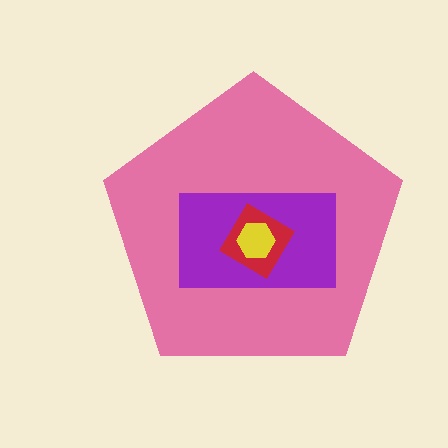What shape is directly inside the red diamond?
The yellow hexagon.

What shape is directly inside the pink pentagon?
The purple rectangle.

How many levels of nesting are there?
4.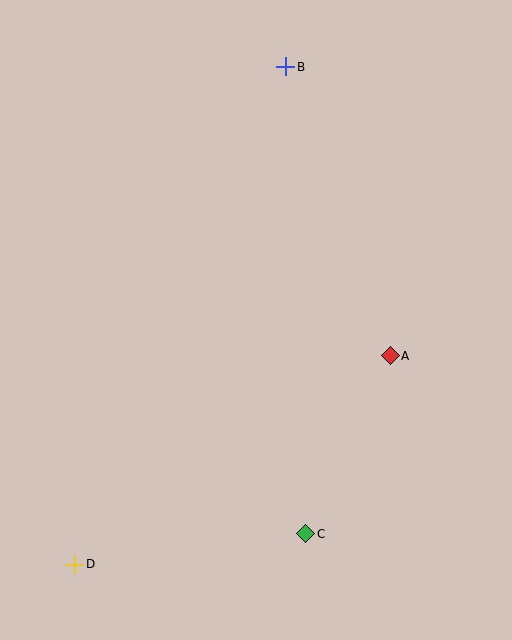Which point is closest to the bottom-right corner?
Point C is closest to the bottom-right corner.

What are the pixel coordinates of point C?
Point C is at (306, 534).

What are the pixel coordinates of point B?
Point B is at (286, 67).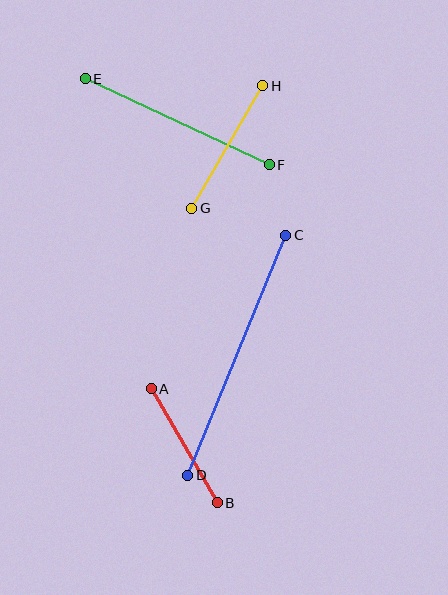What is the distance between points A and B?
The distance is approximately 132 pixels.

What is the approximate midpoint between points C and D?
The midpoint is at approximately (237, 355) pixels.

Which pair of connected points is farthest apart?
Points C and D are farthest apart.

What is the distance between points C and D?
The distance is approximately 259 pixels.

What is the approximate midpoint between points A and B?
The midpoint is at approximately (184, 446) pixels.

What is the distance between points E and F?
The distance is approximately 203 pixels.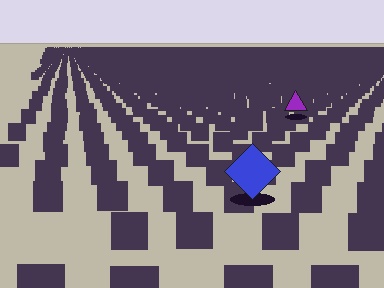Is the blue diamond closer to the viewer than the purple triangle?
Yes. The blue diamond is closer — you can tell from the texture gradient: the ground texture is coarser near it.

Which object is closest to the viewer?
The blue diamond is closest. The texture marks near it are larger and more spread out.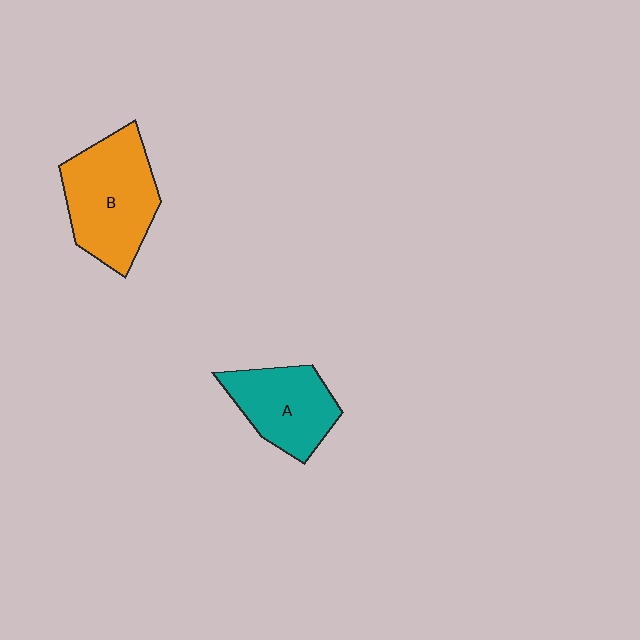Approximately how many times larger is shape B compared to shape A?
Approximately 1.4 times.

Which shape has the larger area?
Shape B (orange).